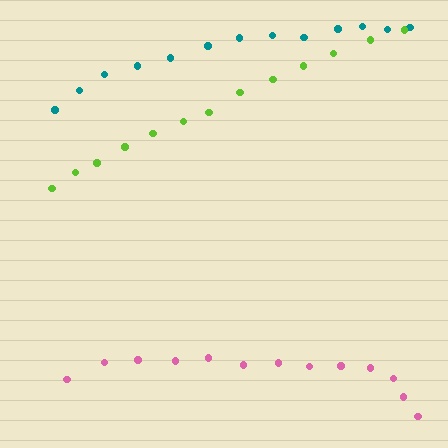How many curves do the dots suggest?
There are 3 distinct paths.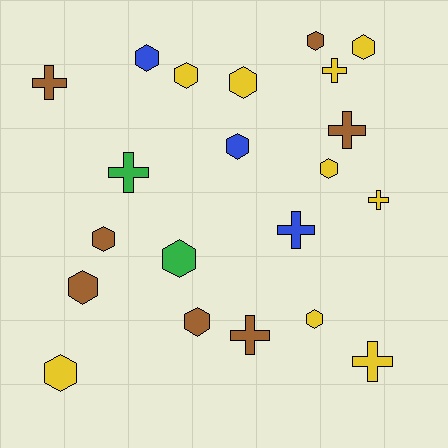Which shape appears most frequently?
Hexagon, with 13 objects.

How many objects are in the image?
There are 21 objects.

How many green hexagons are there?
There is 1 green hexagon.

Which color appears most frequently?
Yellow, with 9 objects.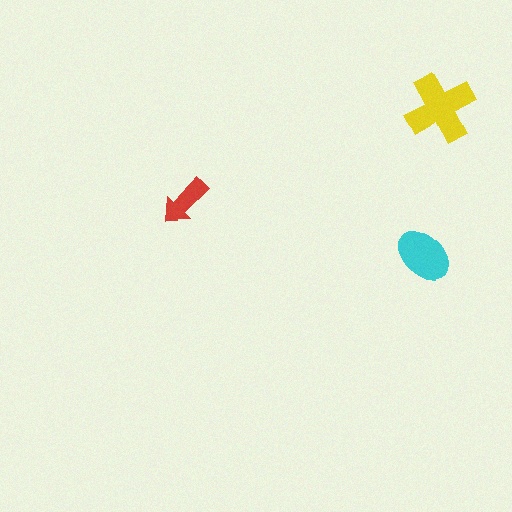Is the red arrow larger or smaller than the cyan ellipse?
Smaller.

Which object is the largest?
The yellow cross.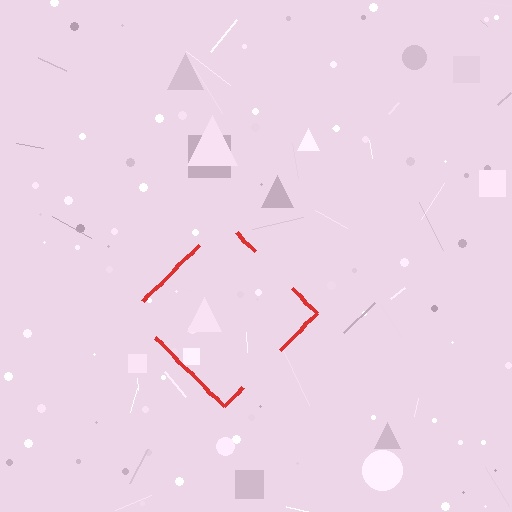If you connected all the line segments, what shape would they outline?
They would outline a diamond.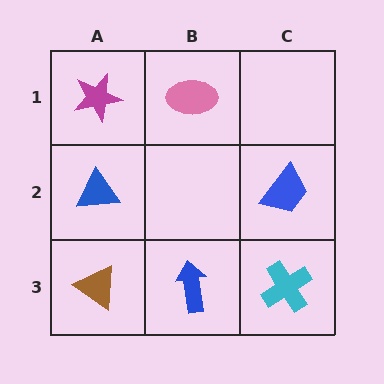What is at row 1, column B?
A pink ellipse.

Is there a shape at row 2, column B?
No, that cell is empty.